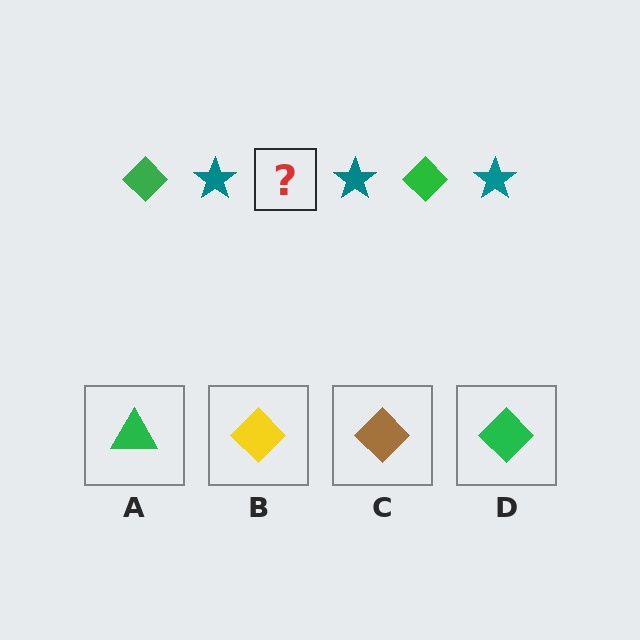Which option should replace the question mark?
Option D.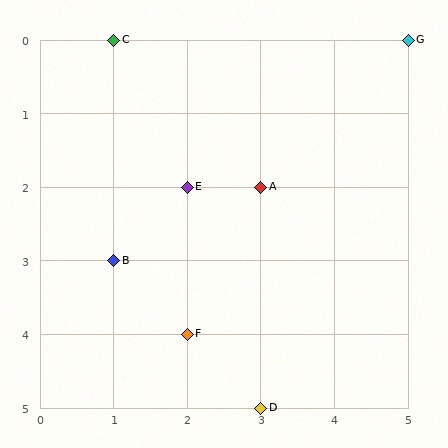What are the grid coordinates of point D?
Point D is at grid coordinates (3, 5).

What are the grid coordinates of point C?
Point C is at grid coordinates (1, 0).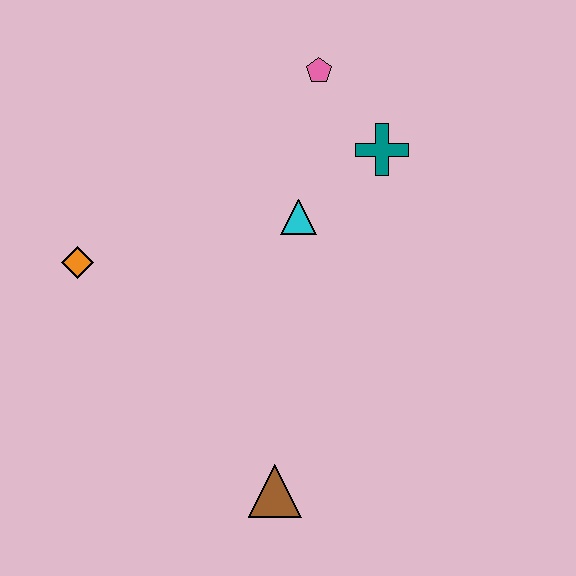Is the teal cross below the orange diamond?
No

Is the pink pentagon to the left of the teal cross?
Yes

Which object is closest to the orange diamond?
The cyan triangle is closest to the orange diamond.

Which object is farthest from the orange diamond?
The teal cross is farthest from the orange diamond.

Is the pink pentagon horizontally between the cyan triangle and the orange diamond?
No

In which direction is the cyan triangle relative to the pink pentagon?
The cyan triangle is below the pink pentagon.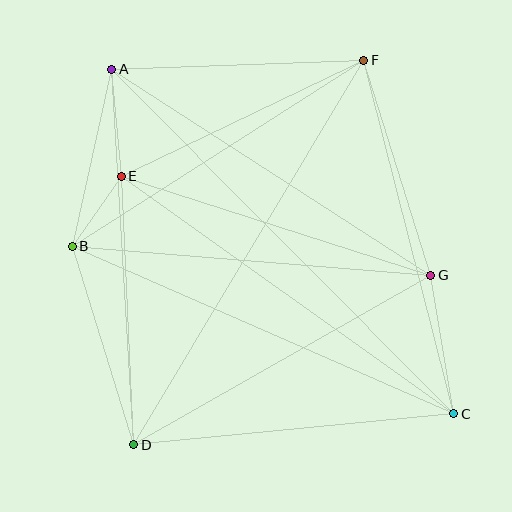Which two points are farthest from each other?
Points A and C are farthest from each other.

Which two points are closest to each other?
Points B and E are closest to each other.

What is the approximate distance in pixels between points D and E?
The distance between D and E is approximately 269 pixels.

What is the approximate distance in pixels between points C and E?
The distance between C and E is approximately 409 pixels.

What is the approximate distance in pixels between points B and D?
The distance between B and D is approximately 208 pixels.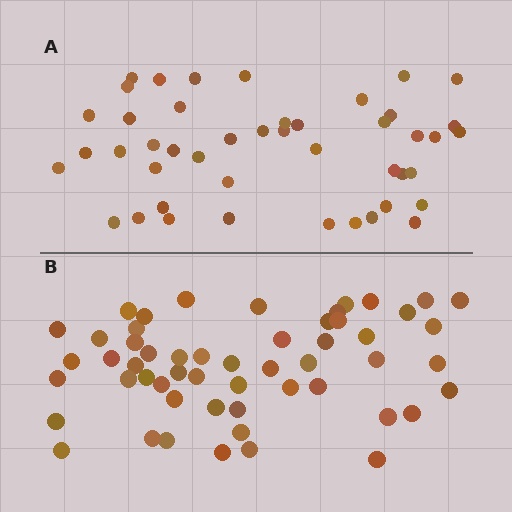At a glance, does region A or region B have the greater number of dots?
Region B (the bottom region) has more dots.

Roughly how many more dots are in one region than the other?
Region B has roughly 8 or so more dots than region A.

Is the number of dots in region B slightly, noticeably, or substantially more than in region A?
Region B has only slightly more — the two regions are fairly close. The ratio is roughly 1.2 to 1.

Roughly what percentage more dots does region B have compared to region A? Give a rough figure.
About 20% more.